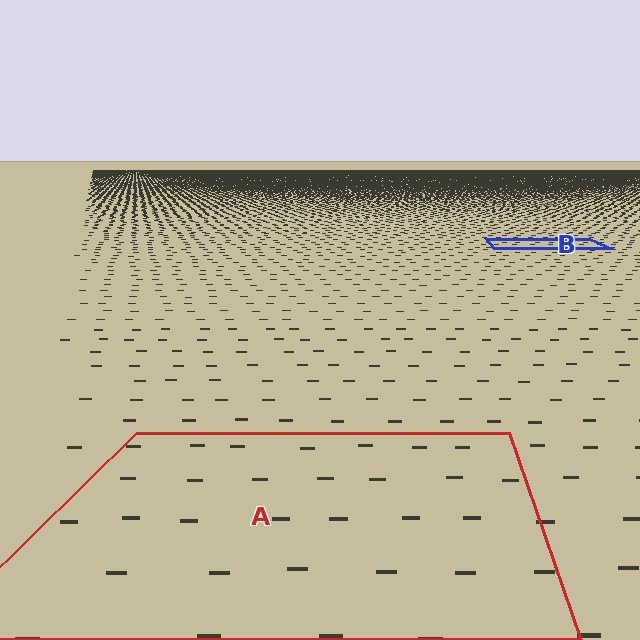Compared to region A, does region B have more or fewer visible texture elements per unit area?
Region B has more texture elements per unit area — they are packed more densely because it is farther away.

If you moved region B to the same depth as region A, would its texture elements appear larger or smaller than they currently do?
They would appear larger. At a closer depth, the same texture elements are projected at a bigger on-screen size.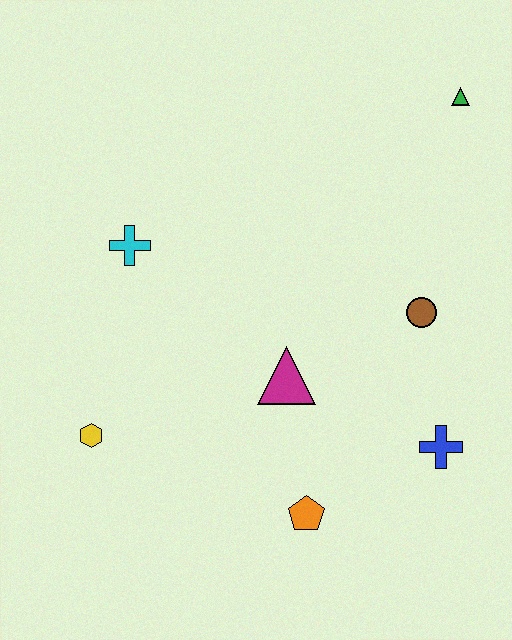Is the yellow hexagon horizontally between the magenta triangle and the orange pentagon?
No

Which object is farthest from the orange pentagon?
The green triangle is farthest from the orange pentagon.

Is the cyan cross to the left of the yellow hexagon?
No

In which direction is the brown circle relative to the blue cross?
The brown circle is above the blue cross.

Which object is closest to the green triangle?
The brown circle is closest to the green triangle.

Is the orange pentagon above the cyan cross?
No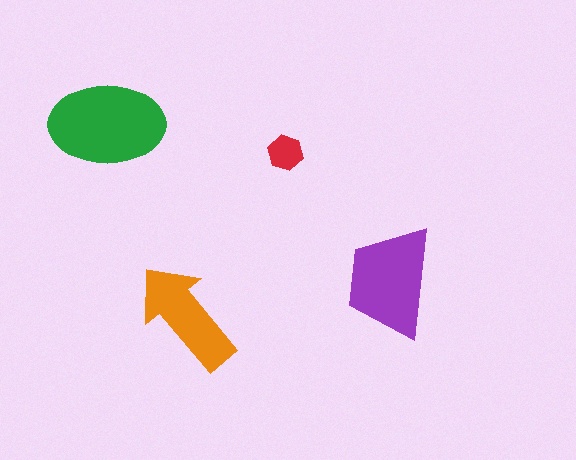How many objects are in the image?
There are 4 objects in the image.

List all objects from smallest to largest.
The red hexagon, the orange arrow, the purple trapezoid, the green ellipse.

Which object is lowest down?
The orange arrow is bottommost.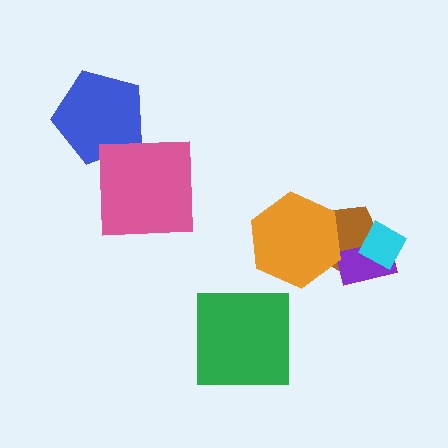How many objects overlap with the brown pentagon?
3 objects overlap with the brown pentagon.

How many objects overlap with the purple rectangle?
2 objects overlap with the purple rectangle.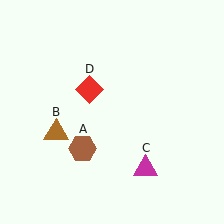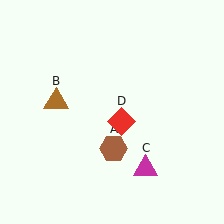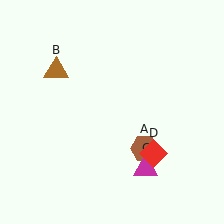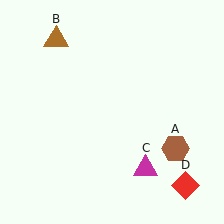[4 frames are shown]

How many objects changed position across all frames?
3 objects changed position: brown hexagon (object A), brown triangle (object B), red diamond (object D).